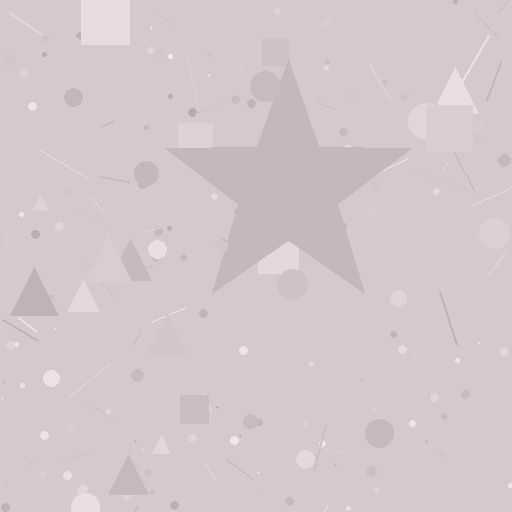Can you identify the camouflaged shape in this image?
The camouflaged shape is a star.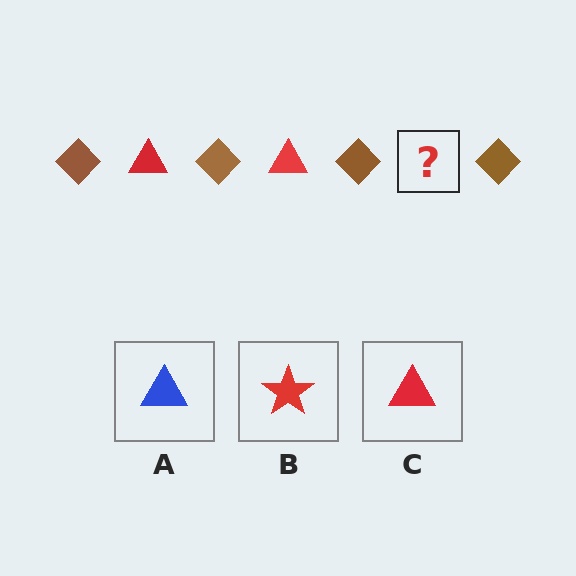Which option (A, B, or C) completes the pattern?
C.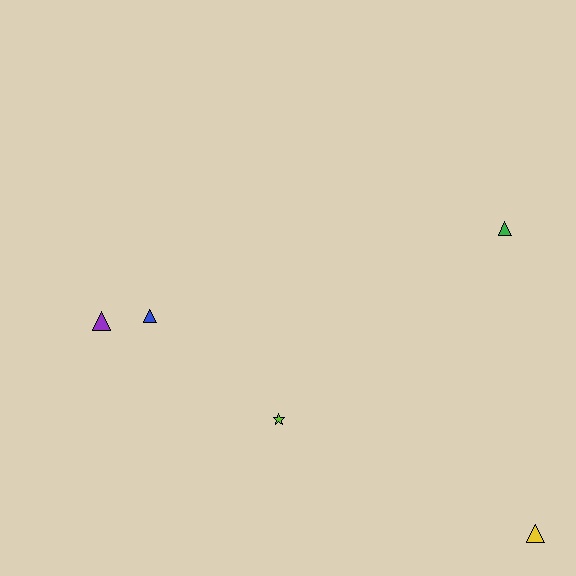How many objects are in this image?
There are 5 objects.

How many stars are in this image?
There is 1 star.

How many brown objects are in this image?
There are no brown objects.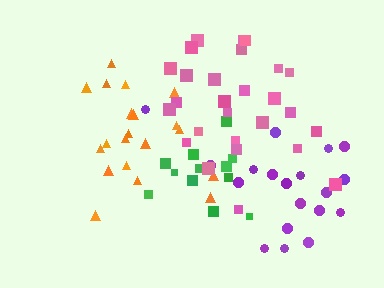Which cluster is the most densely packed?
Pink.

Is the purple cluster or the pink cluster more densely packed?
Pink.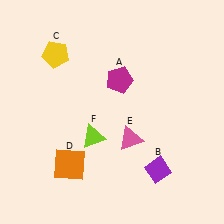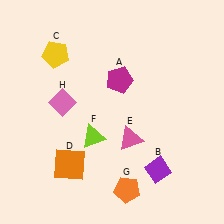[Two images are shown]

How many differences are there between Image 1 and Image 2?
There are 2 differences between the two images.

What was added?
An orange pentagon (G), a pink diamond (H) were added in Image 2.